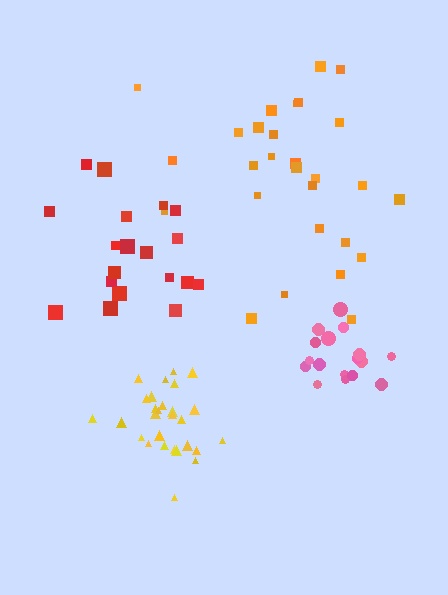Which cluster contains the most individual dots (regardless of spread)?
Orange (28).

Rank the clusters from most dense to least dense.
yellow, pink, red, orange.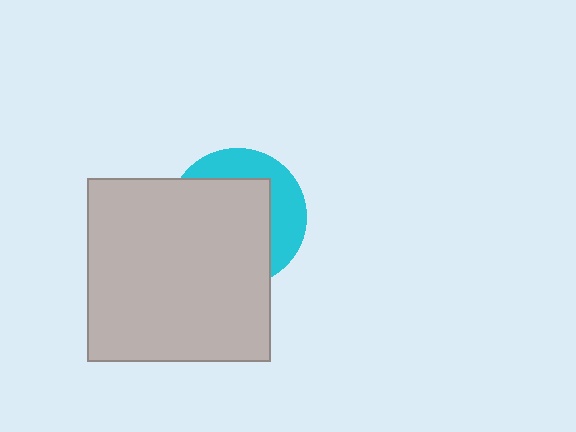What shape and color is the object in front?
The object in front is a light gray square.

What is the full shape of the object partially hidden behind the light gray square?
The partially hidden object is a cyan circle.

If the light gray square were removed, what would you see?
You would see the complete cyan circle.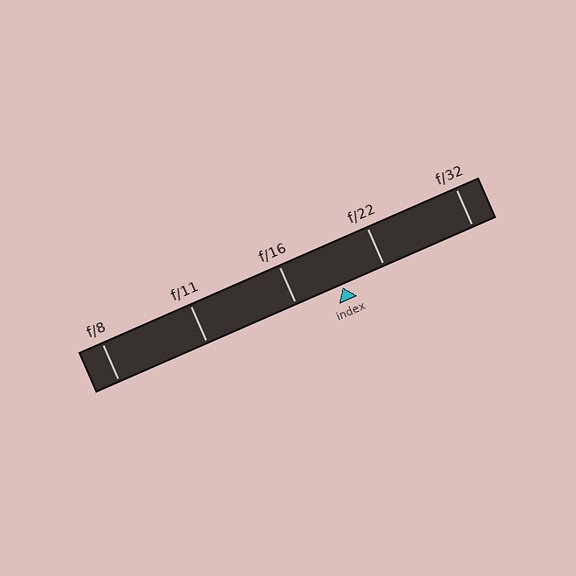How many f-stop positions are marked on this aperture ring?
There are 5 f-stop positions marked.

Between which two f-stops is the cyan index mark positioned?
The index mark is between f/16 and f/22.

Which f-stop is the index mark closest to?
The index mark is closest to f/22.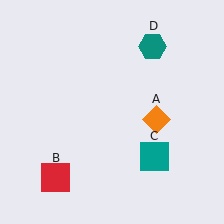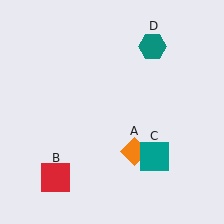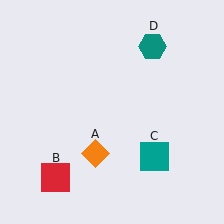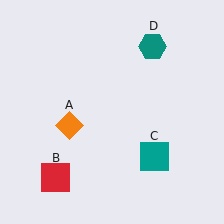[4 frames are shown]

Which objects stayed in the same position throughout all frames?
Red square (object B) and teal square (object C) and teal hexagon (object D) remained stationary.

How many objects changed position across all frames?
1 object changed position: orange diamond (object A).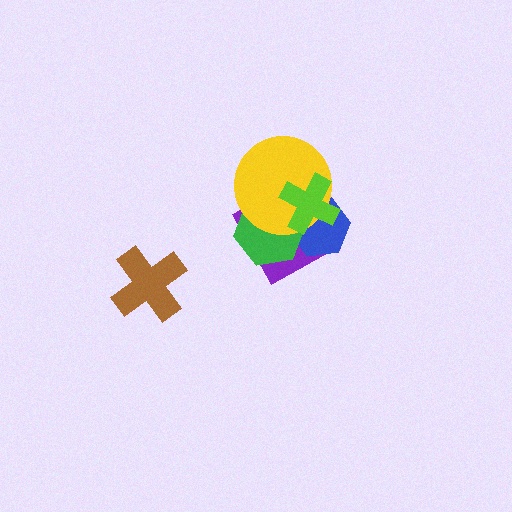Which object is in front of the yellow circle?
The lime cross is in front of the yellow circle.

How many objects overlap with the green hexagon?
4 objects overlap with the green hexagon.